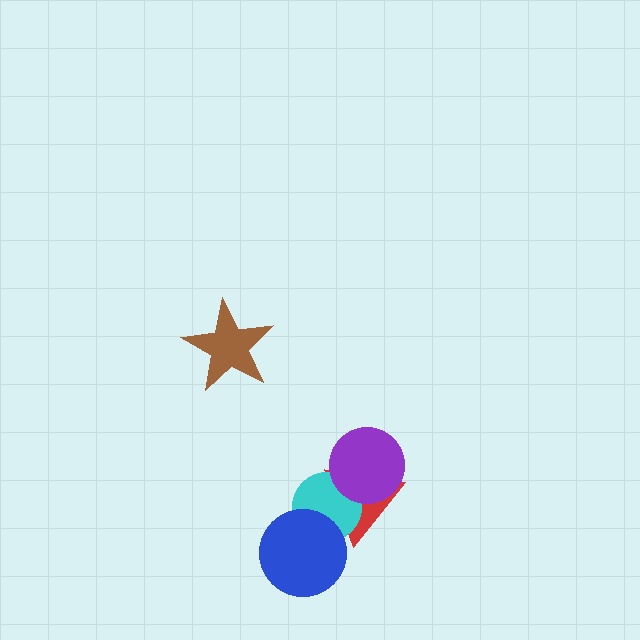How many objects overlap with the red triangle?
3 objects overlap with the red triangle.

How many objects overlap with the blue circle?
2 objects overlap with the blue circle.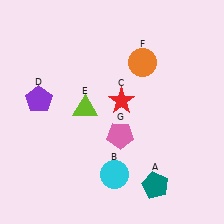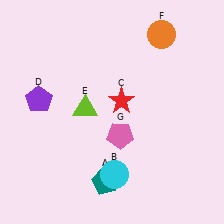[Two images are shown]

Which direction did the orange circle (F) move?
The orange circle (F) moved up.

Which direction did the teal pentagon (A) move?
The teal pentagon (A) moved left.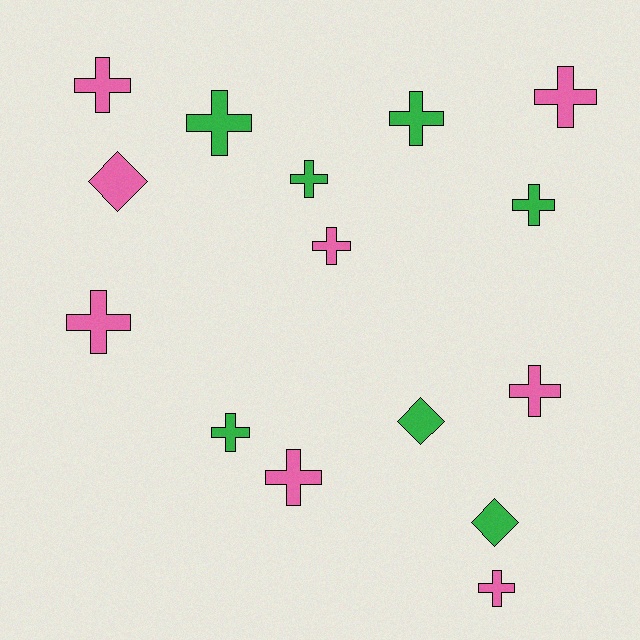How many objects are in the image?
There are 15 objects.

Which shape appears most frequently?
Cross, with 12 objects.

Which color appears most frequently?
Pink, with 8 objects.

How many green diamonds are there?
There are 2 green diamonds.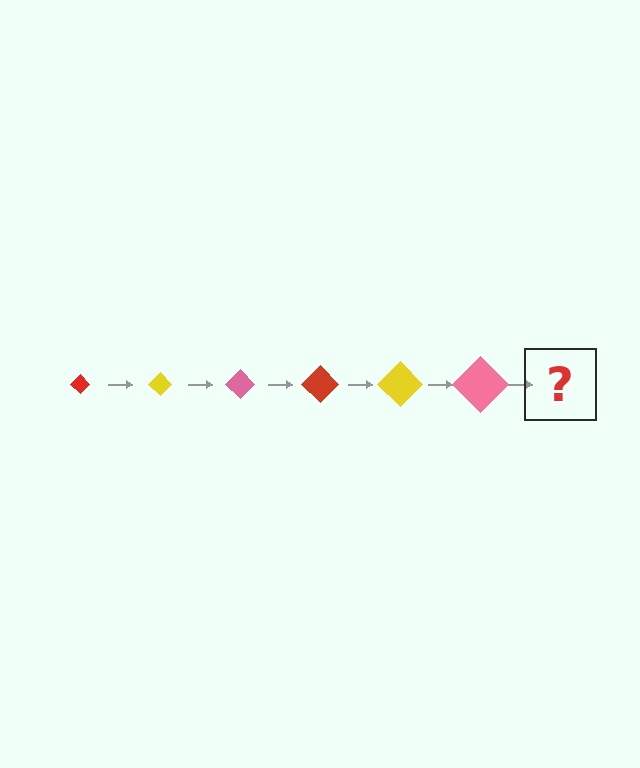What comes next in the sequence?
The next element should be a red diamond, larger than the previous one.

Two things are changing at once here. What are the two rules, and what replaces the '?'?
The two rules are that the diamond grows larger each step and the color cycles through red, yellow, and pink. The '?' should be a red diamond, larger than the previous one.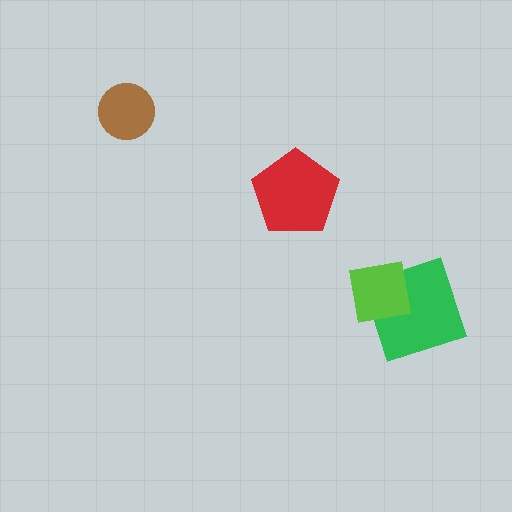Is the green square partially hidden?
Yes, it is partially covered by another shape.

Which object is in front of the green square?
The lime square is in front of the green square.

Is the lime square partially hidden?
No, no other shape covers it.